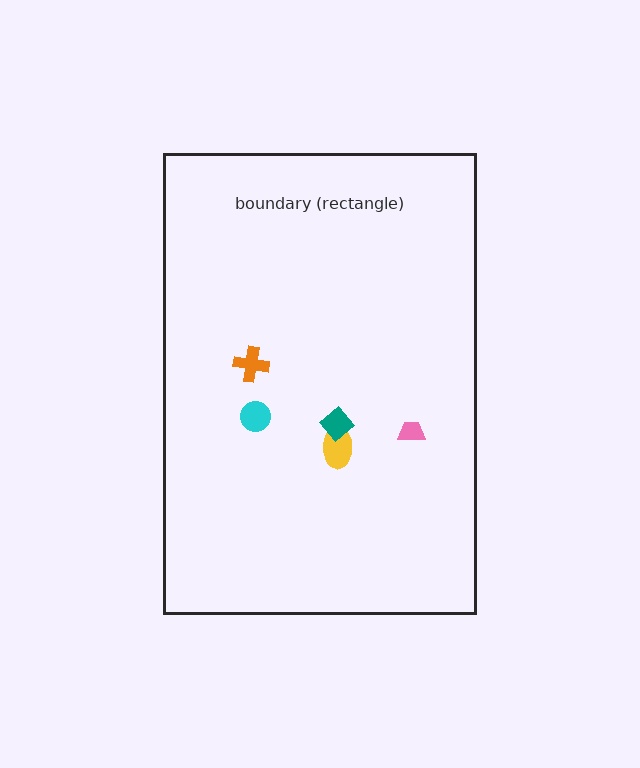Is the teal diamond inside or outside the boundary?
Inside.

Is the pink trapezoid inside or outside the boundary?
Inside.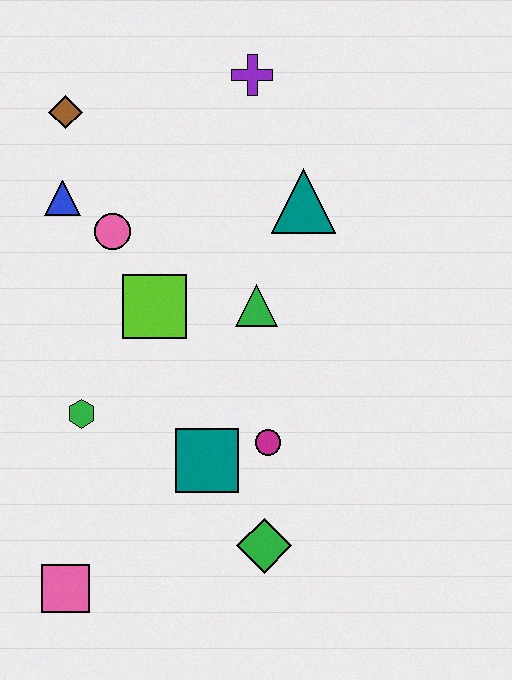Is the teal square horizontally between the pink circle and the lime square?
No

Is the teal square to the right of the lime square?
Yes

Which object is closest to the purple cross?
The teal triangle is closest to the purple cross.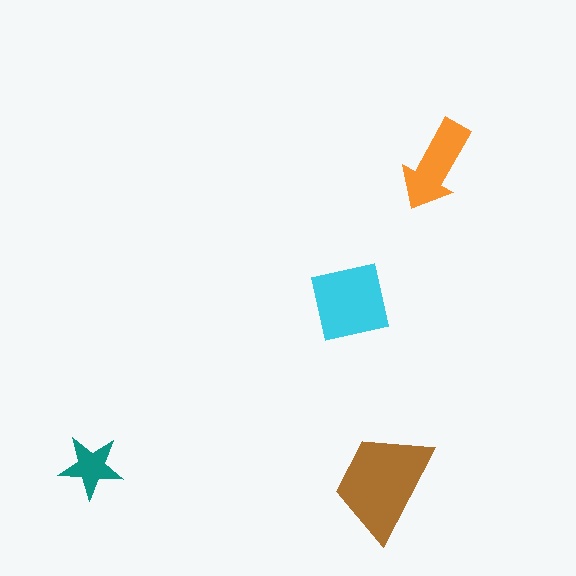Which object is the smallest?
The teal star.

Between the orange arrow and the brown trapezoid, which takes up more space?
The brown trapezoid.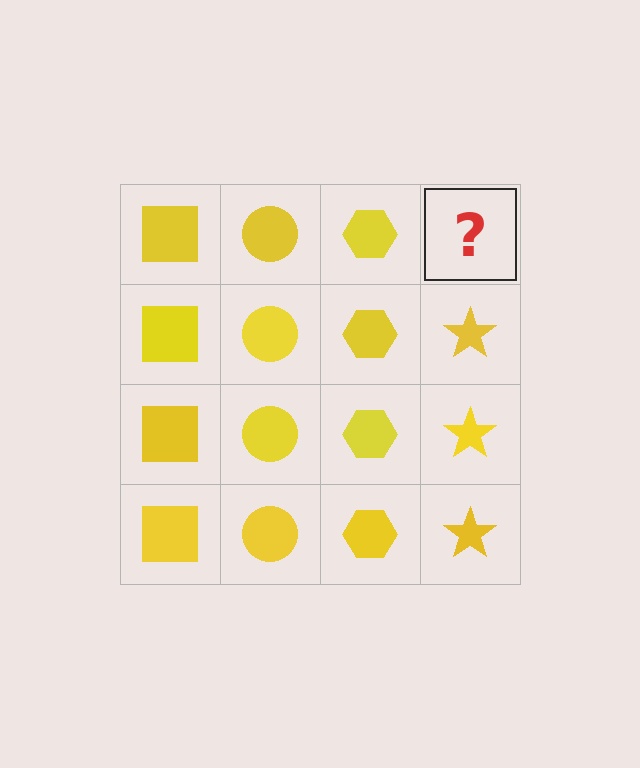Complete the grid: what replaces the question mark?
The question mark should be replaced with a yellow star.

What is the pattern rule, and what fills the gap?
The rule is that each column has a consistent shape. The gap should be filled with a yellow star.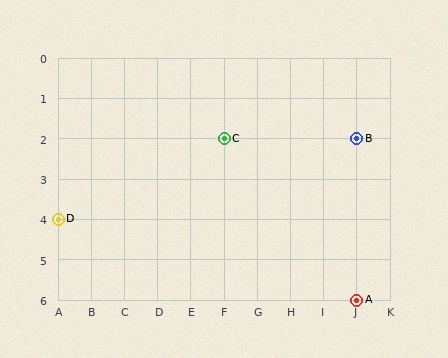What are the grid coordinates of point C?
Point C is at grid coordinates (F, 2).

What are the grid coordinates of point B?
Point B is at grid coordinates (J, 2).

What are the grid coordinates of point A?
Point A is at grid coordinates (J, 6).